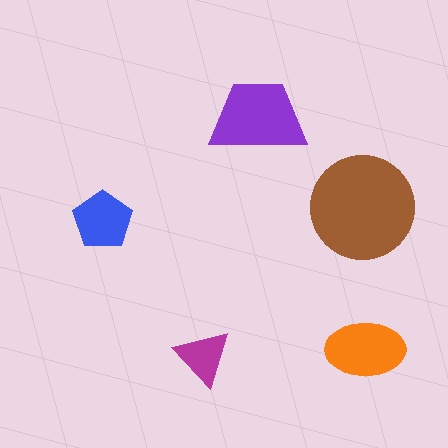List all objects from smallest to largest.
The magenta triangle, the blue pentagon, the orange ellipse, the purple trapezoid, the brown circle.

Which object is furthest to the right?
The orange ellipse is rightmost.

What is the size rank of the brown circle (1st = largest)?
1st.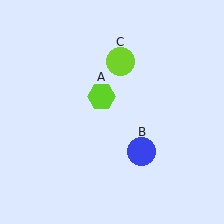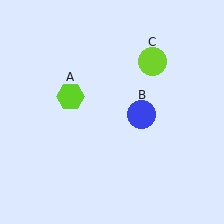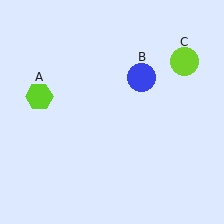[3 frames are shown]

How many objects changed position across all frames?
3 objects changed position: lime hexagon (object A), blue circle (object B), lime circle (object C).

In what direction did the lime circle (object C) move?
The lime circle (object C) moved right.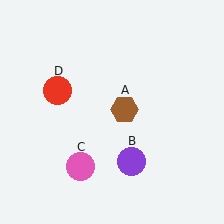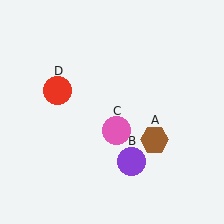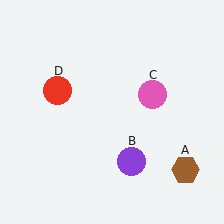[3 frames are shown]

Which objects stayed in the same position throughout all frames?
Purple circle (object B) and red circle (object D) remained stationary.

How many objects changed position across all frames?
2 objects changed position: brown hexagon (object A), pink circle (object C).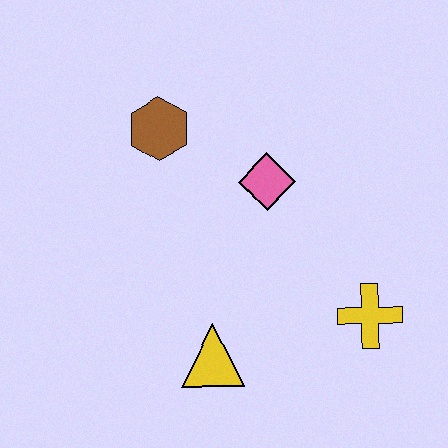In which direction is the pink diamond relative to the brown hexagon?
The pink diamond is to the right of the brown hexagon.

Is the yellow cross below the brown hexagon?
Yes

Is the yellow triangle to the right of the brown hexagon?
Yes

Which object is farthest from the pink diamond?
The yellow triangle is farthest from the pink diamond.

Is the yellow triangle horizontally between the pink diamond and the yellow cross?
No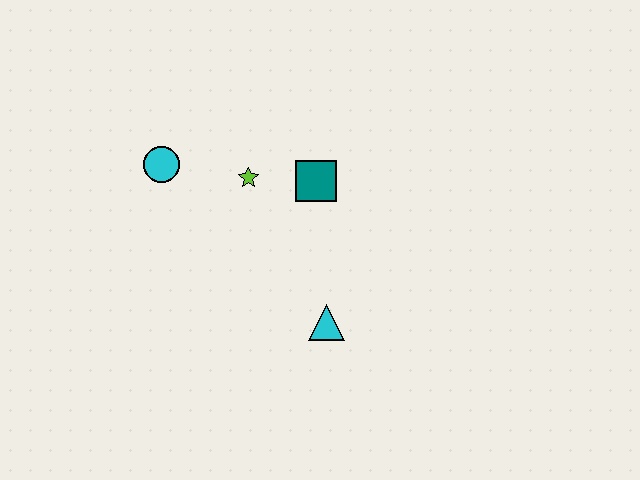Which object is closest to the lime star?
The teal square is closest to the lime star.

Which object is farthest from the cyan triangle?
The cyan circle is farthest from the cyan triangle.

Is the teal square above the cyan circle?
No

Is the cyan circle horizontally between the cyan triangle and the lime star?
No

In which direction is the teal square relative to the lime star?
The teal square is to the right of the lime star.